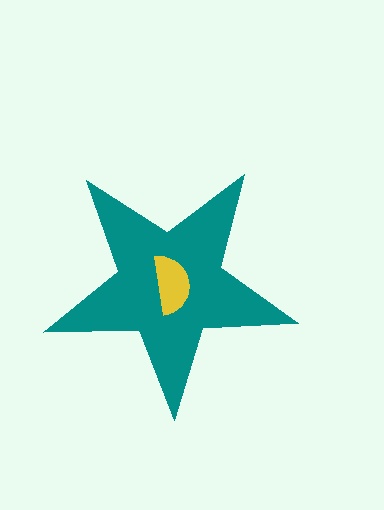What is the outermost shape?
The teal star.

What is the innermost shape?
The yellow semicircle.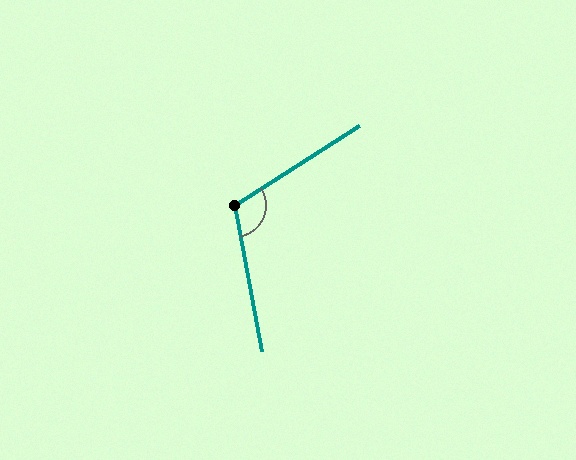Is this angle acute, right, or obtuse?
It is obtuse.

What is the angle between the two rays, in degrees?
Approximately 112 degrees.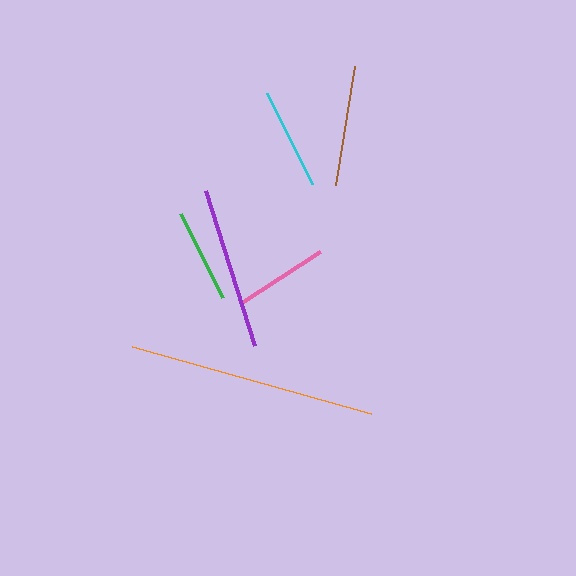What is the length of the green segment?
The green segment is approximately 94 pixels long.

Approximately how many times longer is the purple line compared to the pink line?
The purple line is approximately 1.7 times the length of the pink line.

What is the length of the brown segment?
The brown segment is approximately 120 pixels long.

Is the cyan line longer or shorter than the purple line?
The purple line is longer than the cyan line.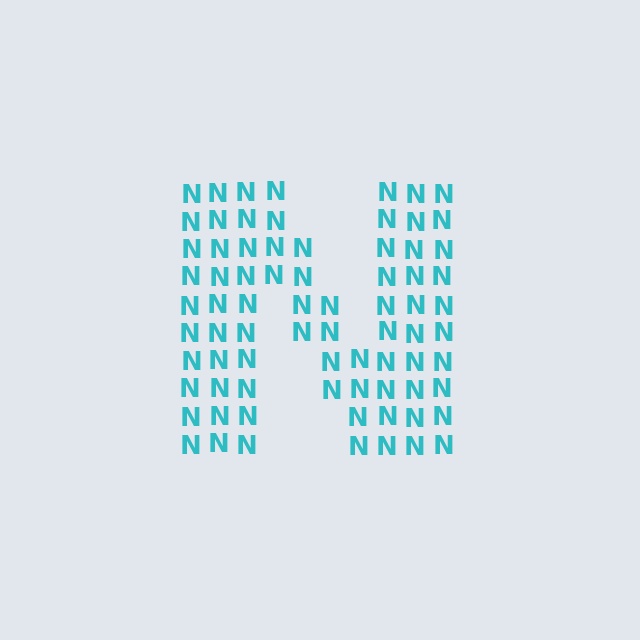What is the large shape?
The large shape is the letter N.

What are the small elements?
The small elements are letter N's.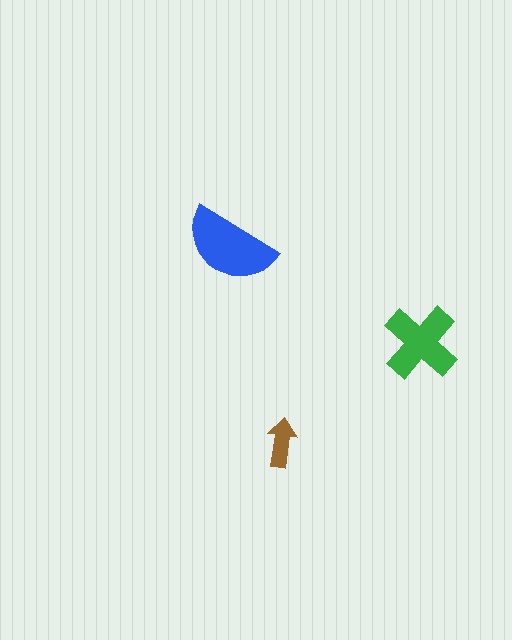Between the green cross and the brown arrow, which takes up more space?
The green cross.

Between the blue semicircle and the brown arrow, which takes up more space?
The blue semicircle.